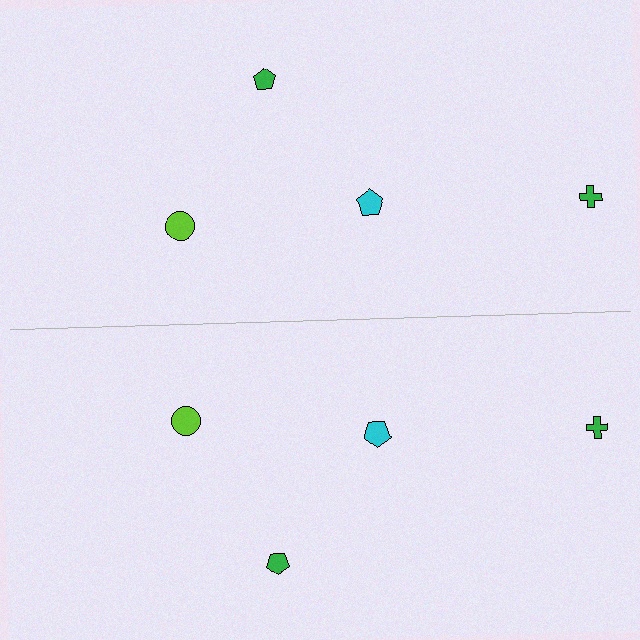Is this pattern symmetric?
Yes, this pattern has bilateral (reflection) symmetry.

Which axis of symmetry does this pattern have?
The pattern has a horizontal axis of symmetry running through the center of the image.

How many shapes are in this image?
There are 8 shapes in this image.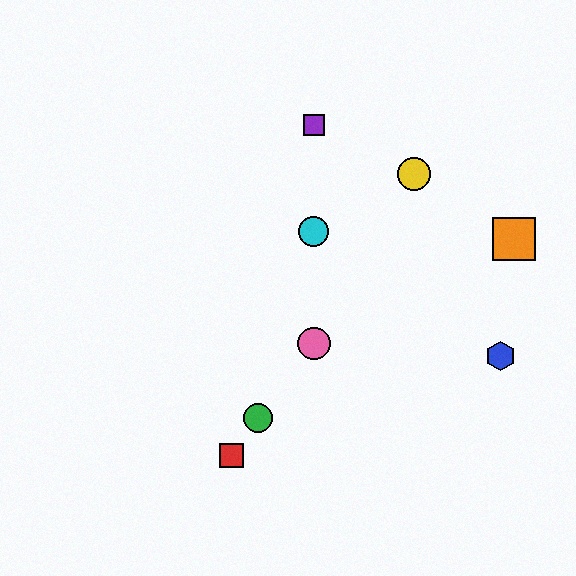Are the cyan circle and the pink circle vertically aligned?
Yes, both are at x≈314.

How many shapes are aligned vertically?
3 shapes (the purple square, the cyan circle, the pink circle) are aligned vertically.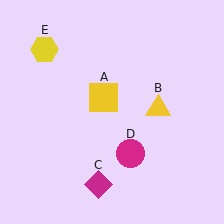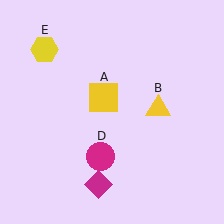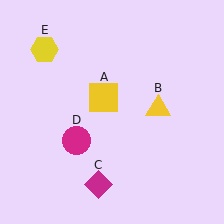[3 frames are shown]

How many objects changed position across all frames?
1 object changed position: magenta circle (object D).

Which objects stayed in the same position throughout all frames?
Yellow square (object A) and yellow triangle (object B) and magenta diamond (object C) and yellow hexagon (object E) remained stationary.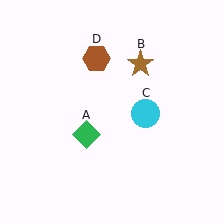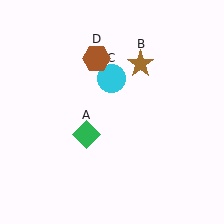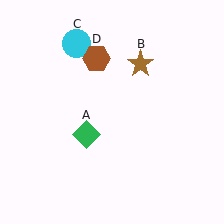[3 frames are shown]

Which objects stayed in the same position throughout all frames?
Green diamond (object A) and brown star (object B) and brown hexagon (object D) remained stationary.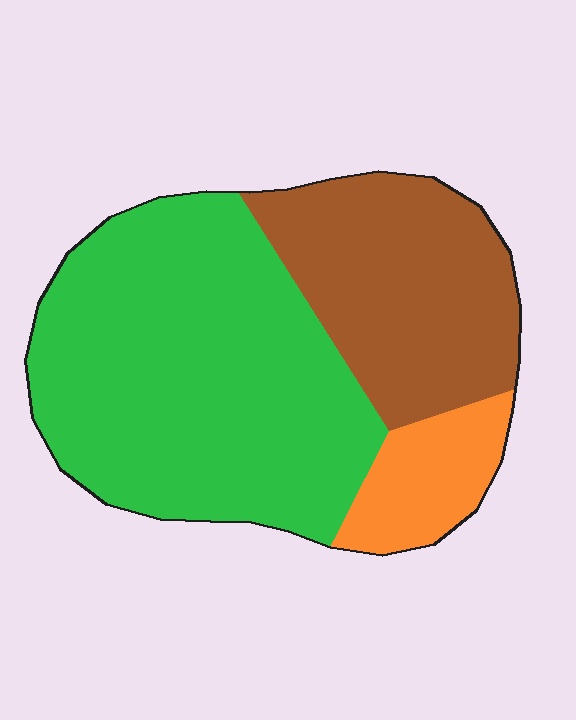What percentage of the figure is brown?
Brown takes up about one third (1/3) of the figure.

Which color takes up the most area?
Green, at roughly 60%.